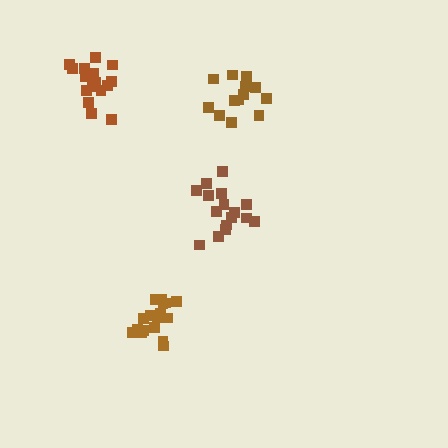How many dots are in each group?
Group 1: 13 dots, Group 2: 16 dots, Group 3: 17 dots, Group 4: 16 dots (62 total).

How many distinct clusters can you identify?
There are 4 distinct clusters.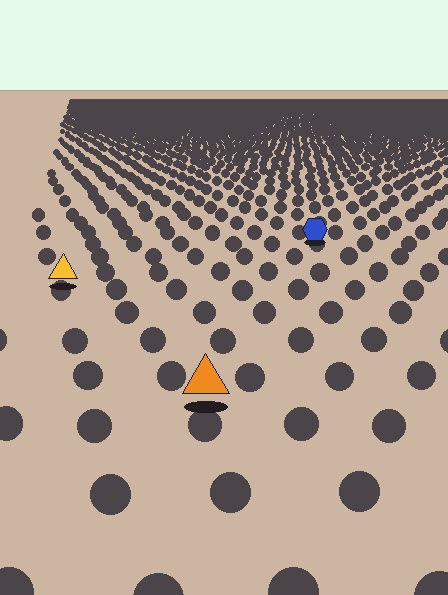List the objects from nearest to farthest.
From nearest to farthest: the orange triangle, the yellow triangle, the blue hexagon.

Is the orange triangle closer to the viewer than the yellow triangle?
Yes. The orange triangle is closer — you can tell from the texture gradient: the ground texture is coarser near it.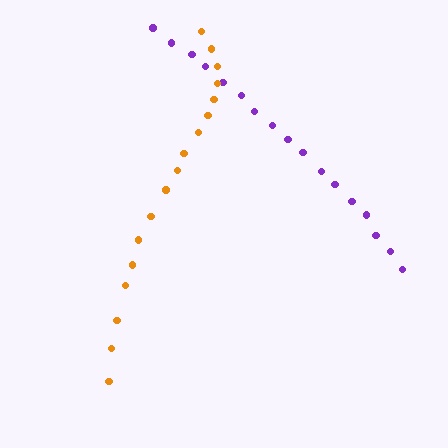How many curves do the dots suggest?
There are 2 distinct paths.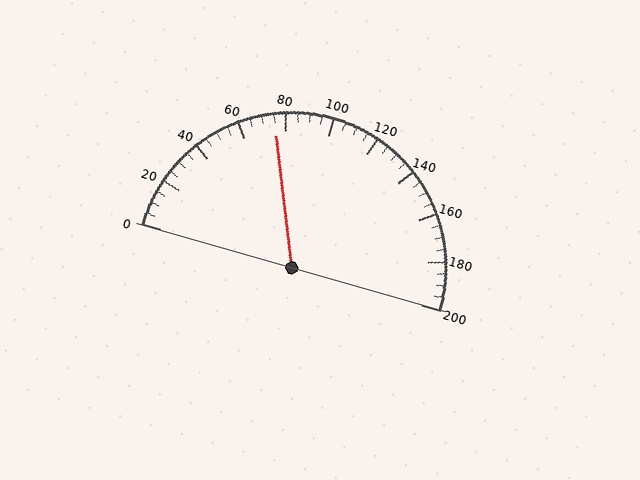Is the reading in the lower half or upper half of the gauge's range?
The reading is in the lower half of the range (0 to 200).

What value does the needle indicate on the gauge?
The needle indicates approximately 75.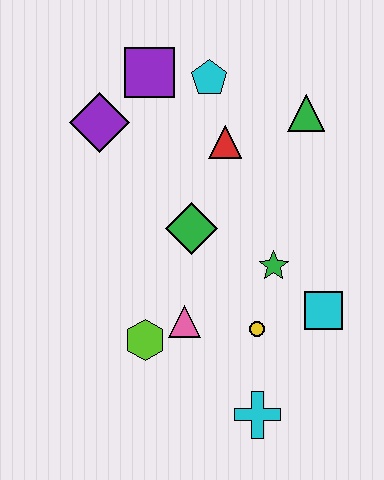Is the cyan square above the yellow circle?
Yes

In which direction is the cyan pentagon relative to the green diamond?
The cyan pentagon is above the green diamond.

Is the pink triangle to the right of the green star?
No